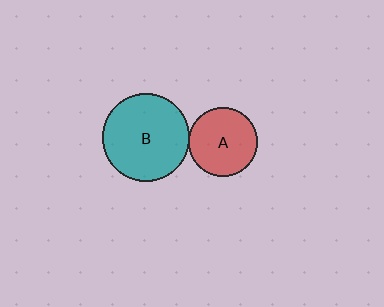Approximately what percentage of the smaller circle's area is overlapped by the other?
Approximately 5%.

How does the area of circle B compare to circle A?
Approximately 1.6 times.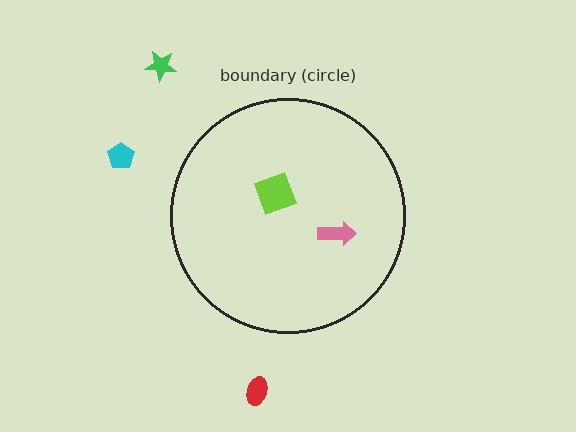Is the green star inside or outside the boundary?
Outside.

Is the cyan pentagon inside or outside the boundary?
Outside.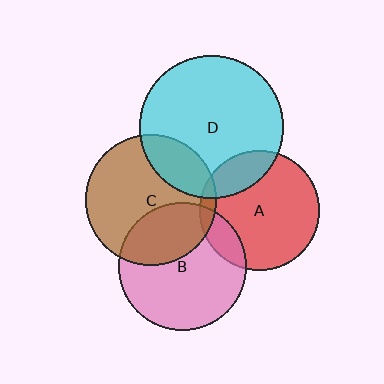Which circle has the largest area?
Circle D (cyan).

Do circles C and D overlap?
Yes.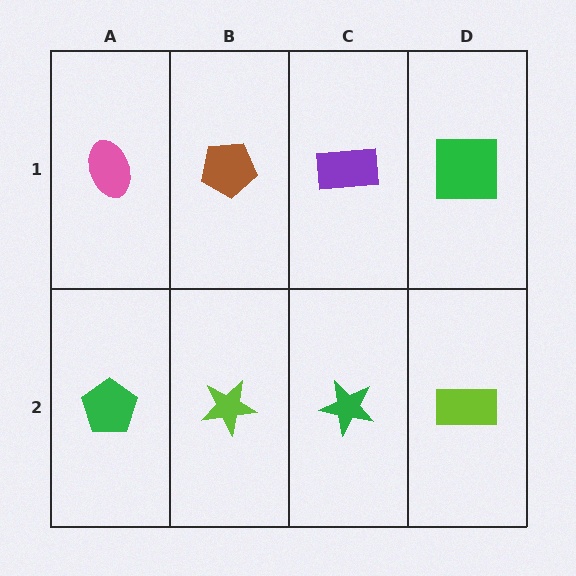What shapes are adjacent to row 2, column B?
A brown pentagon (row 1, column B), a green pentagon (row 2, column A), a green star (row 2, column C).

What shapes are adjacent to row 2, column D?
A green square (row 1, column D), a green star (row 2, column C).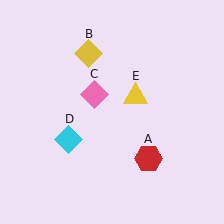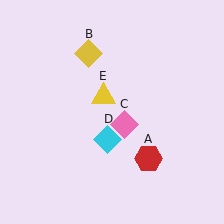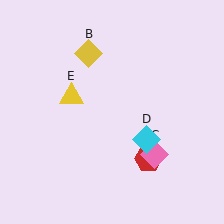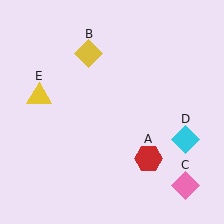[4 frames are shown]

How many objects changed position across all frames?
3 objects changed position: pink diamond (object C), cyan diamond (object D), yellow triangle (object E).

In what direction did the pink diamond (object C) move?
The pink diamond (object C) moved down and to the right.